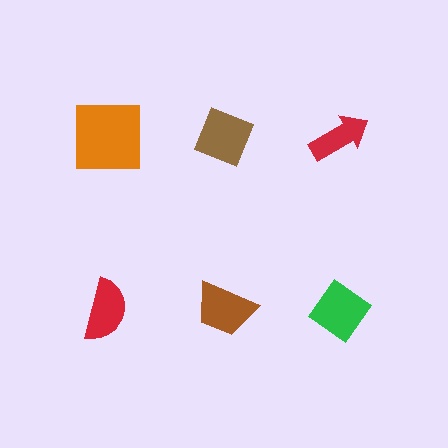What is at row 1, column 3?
A red arrow.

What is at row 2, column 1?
A red semicircle.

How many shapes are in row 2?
3 shapes.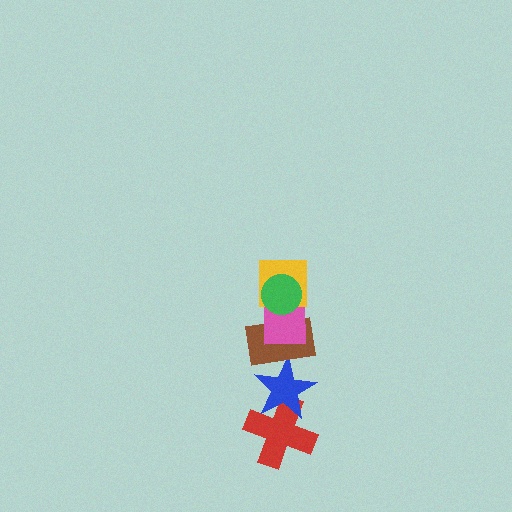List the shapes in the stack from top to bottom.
From top to bottom: the green circle, the yellow square, the pink square, the brown rectangle, the blue star, the red cross.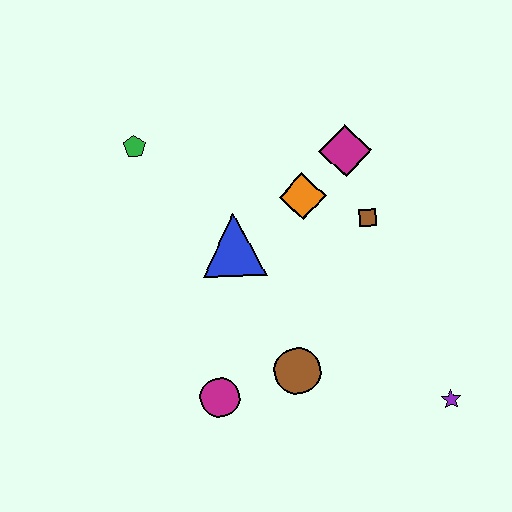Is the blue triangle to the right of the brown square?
No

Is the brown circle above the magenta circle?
Yes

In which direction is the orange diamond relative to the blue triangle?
The orange diamond is to the right of the blue triangle.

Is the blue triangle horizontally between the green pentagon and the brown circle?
Yes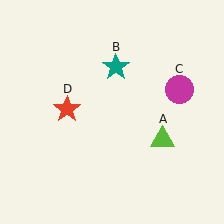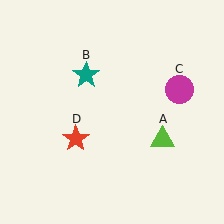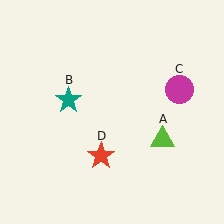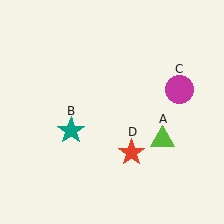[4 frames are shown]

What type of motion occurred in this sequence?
The teal star (object B), red star (object D) rotated counterclockwise around the center of the scene.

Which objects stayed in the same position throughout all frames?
Lime triangle (object A) and magenta circle (object C) remained stationary.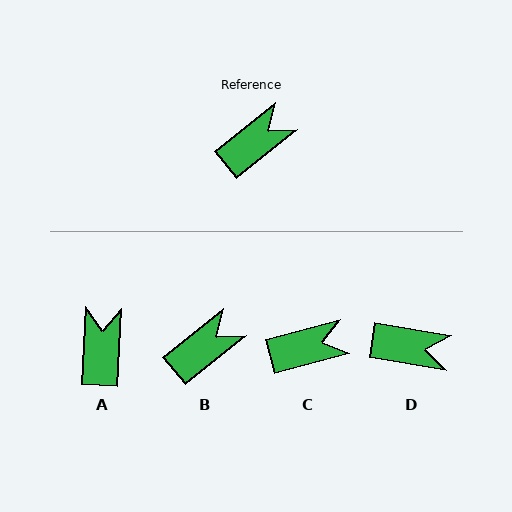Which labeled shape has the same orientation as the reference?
B.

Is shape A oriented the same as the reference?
No, it is off by about 48 degrees.